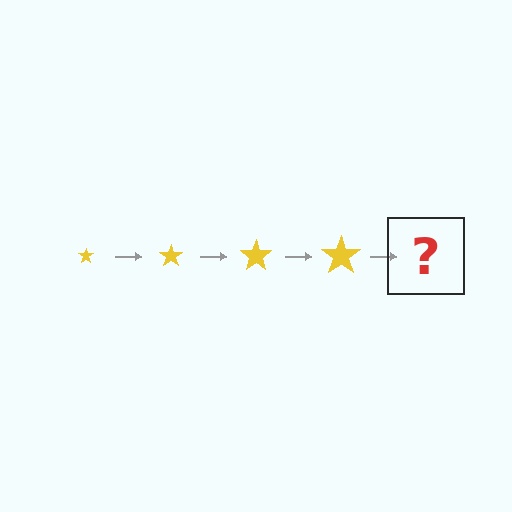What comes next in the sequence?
The next element should be a yellow star, larger than the previous one.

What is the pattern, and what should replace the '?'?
The pattern is that the star gets progressively larger each step. The '?' should be a yellow star, larger than the previous one.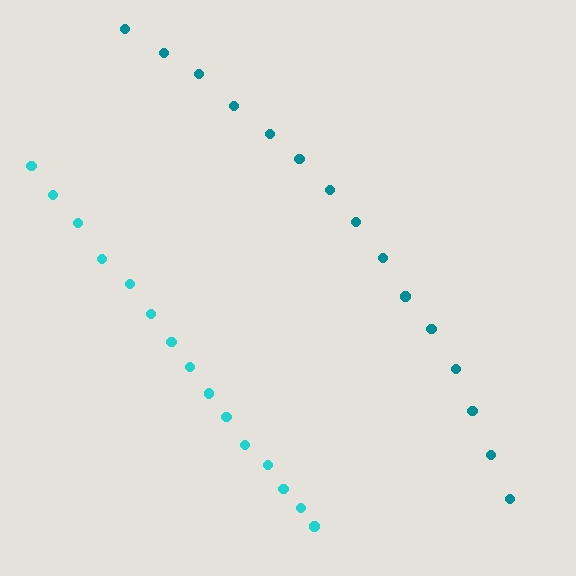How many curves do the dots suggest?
There are 2 distinct paths.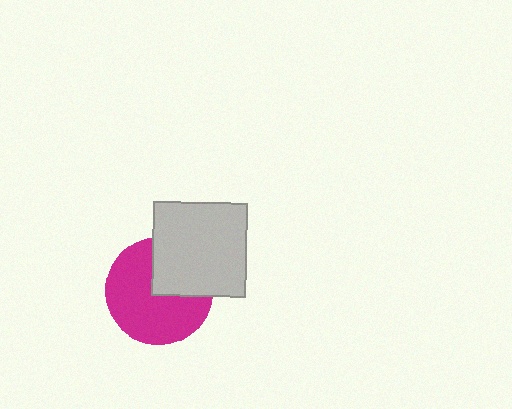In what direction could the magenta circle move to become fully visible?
The magenta circle could move toward the lower-left. That would shift it out from behind the light gray square entirely.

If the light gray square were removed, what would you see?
You would see the complete magenta circle.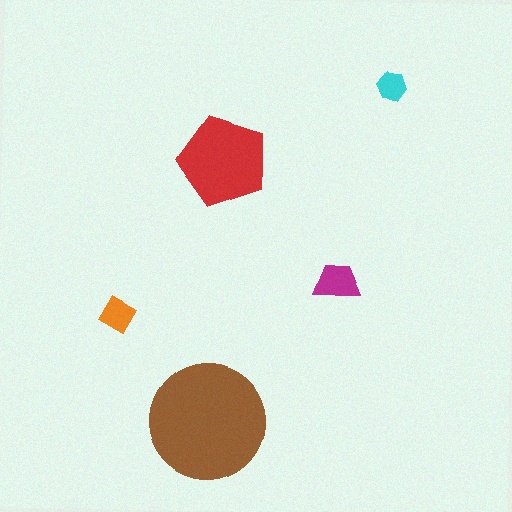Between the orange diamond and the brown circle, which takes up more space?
The brown circle.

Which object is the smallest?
The cyan hexagon.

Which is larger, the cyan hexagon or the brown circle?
The brown circle.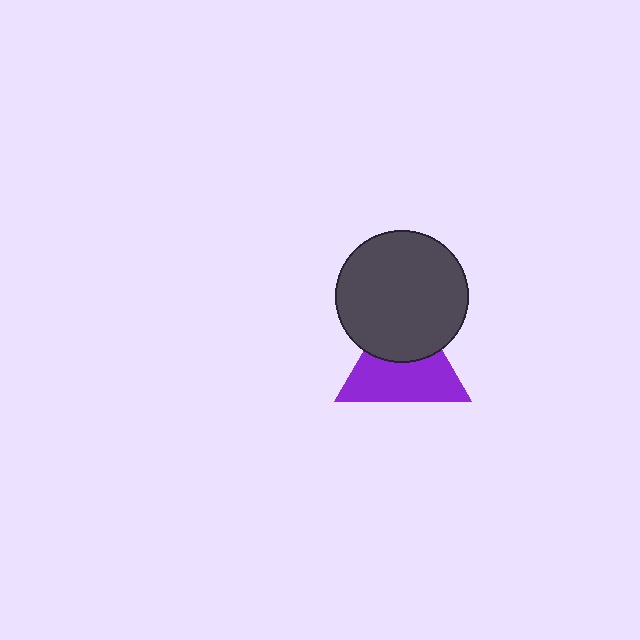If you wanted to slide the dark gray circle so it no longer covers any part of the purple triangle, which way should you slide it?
Slide it up — that is the most direct way to separate the two shapes.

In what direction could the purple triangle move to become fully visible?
The purple triangle could move down. That would shift it out from behind the dark gray circle entirely.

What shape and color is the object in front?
The object in front is a dark gray circle.